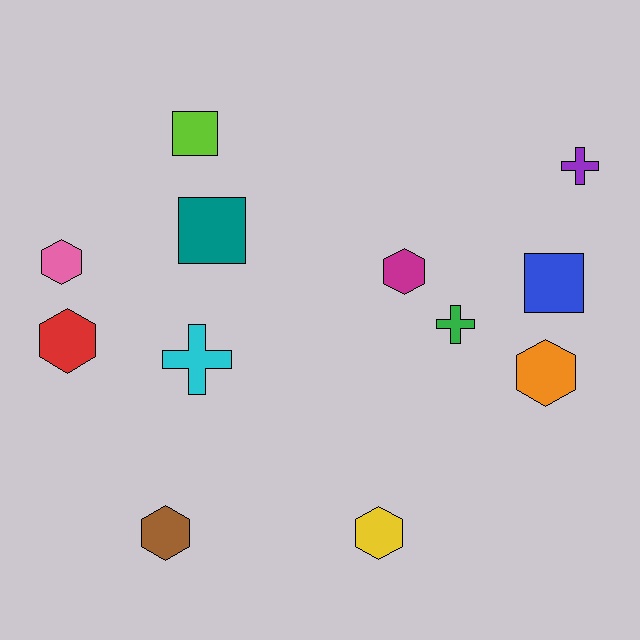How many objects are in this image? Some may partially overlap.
There are 12 objects.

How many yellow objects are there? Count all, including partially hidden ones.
There is 1 yellow object.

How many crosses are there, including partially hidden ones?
There are 3 crosses.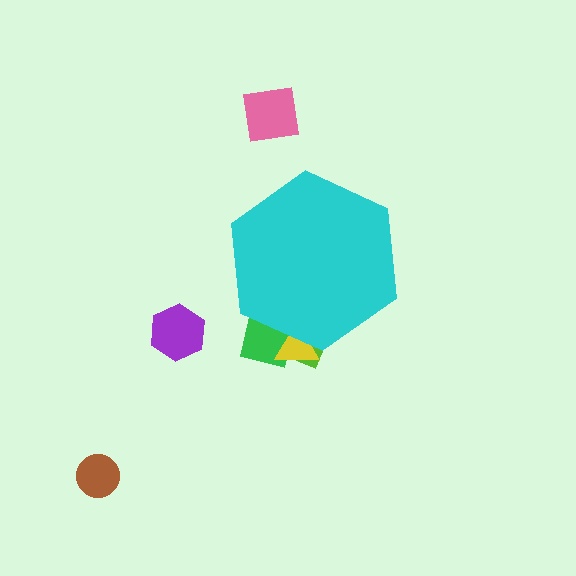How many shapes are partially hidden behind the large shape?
3 shapes are partially hidden.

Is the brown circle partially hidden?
No, the brown circle is fully visible.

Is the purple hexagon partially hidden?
No, the purple hexagon is fully visible.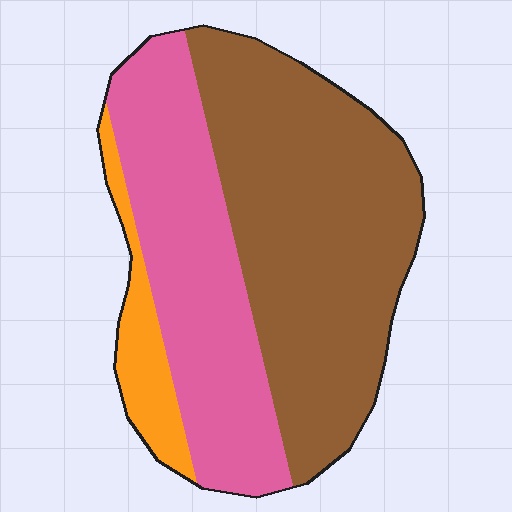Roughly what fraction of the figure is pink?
Pink covers 36% of the figure.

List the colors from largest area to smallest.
From largest to smallest: brown, pink, orange.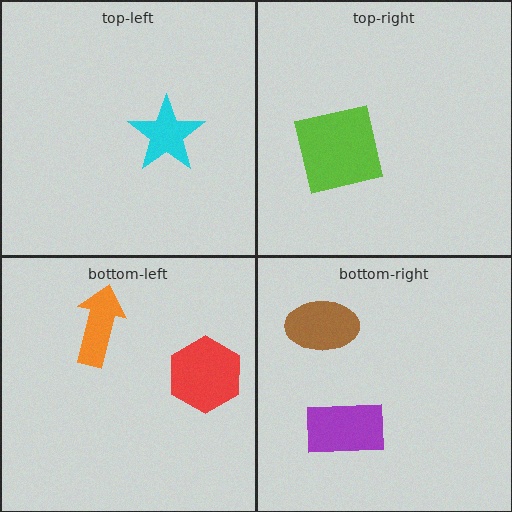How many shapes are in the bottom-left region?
2.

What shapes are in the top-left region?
The cyan star.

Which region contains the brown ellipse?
The bottom-right region.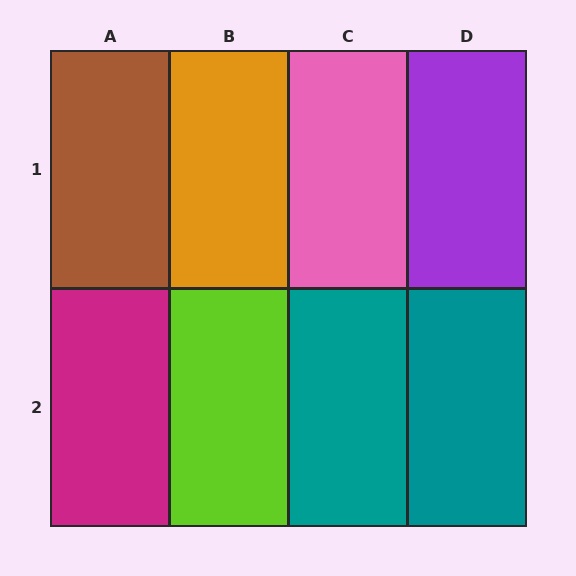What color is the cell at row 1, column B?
Orange.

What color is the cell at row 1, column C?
Pink.